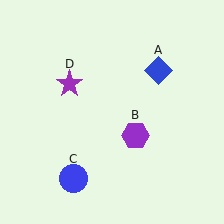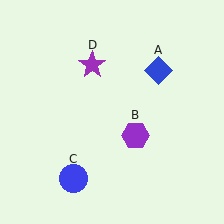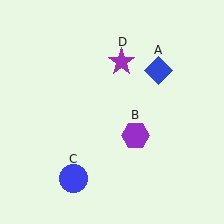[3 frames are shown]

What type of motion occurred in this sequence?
The purple star (object D) rotated clockwise around the center of the scene.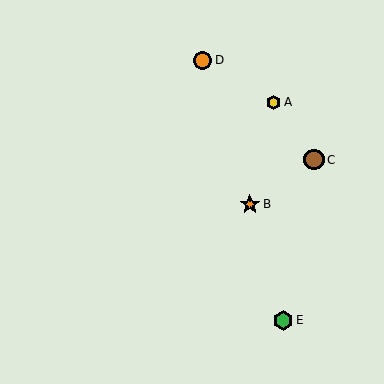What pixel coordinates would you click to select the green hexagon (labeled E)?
Click at (283, 320) to select the green hexagon E.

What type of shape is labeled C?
Shape C is a brown circle.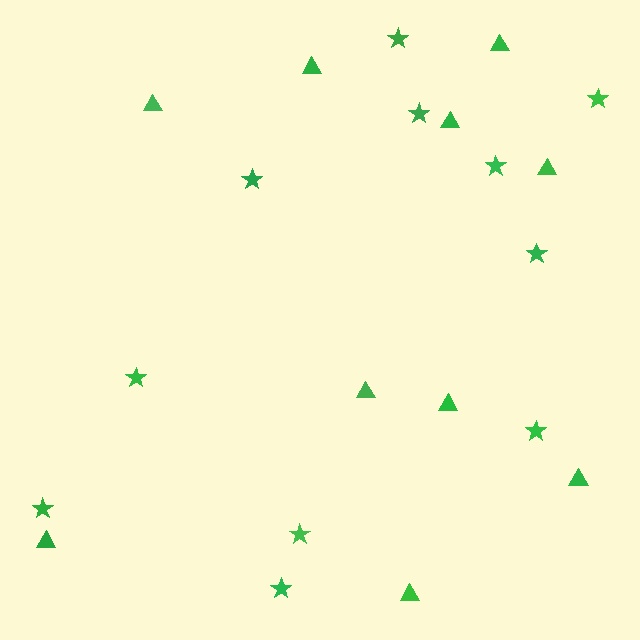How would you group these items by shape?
There are 2 groups: one group of stars (11) and one group of triangles (10).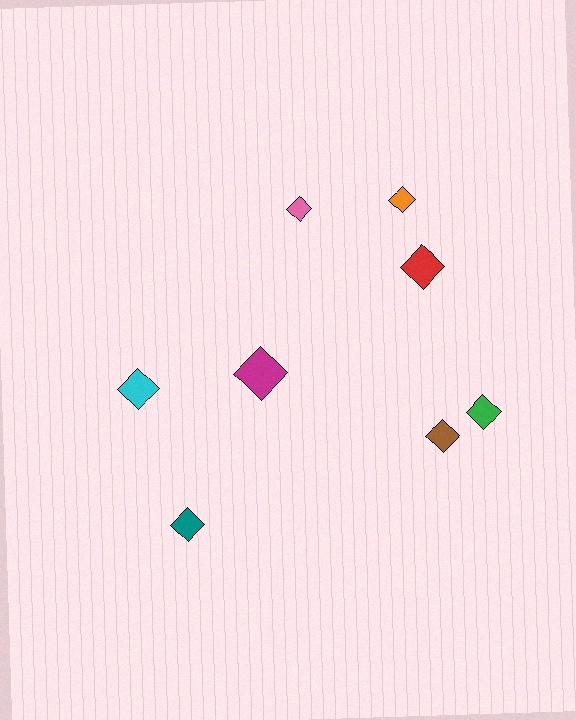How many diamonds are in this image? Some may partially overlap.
There are 8 diamonds.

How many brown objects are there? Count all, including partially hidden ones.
There is 1 brown object.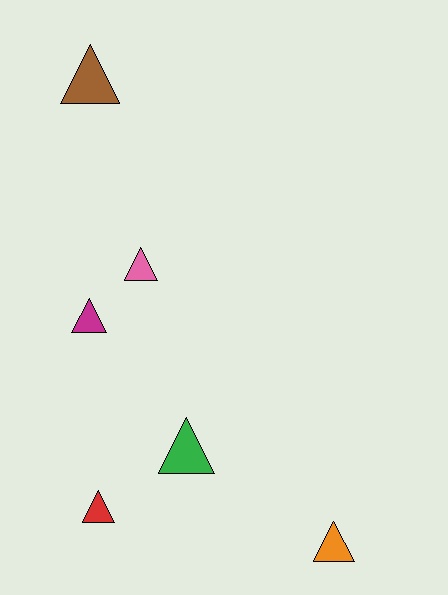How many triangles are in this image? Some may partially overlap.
There are 6 triangles.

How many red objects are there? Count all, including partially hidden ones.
There is 1 red object.